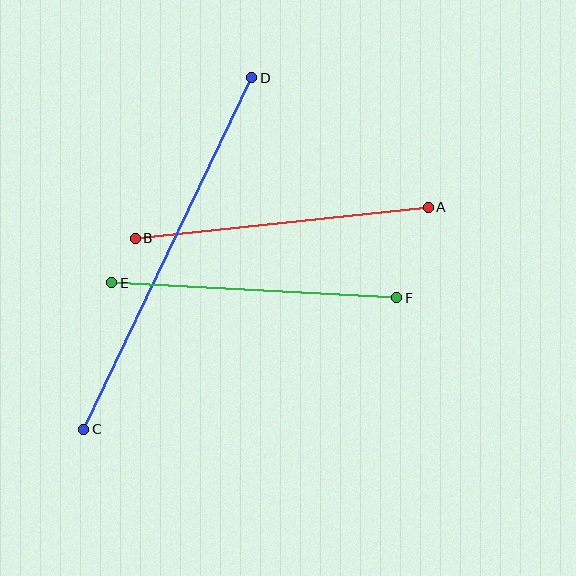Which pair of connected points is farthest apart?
Points C and D are farthest apart.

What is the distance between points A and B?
The distance is approximately 294 pixels.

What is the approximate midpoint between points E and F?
The midpoint is at approximately (254, 290) pixels.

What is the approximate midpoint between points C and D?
The midpoint is at approximately (168, 254) pixels.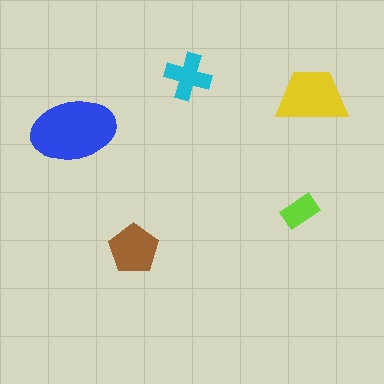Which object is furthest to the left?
The blue ellipse is leftmost.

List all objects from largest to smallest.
The blue ellipse, the yellow trapezoid, the brown pentagon, the cyan cross, the lime rectangle.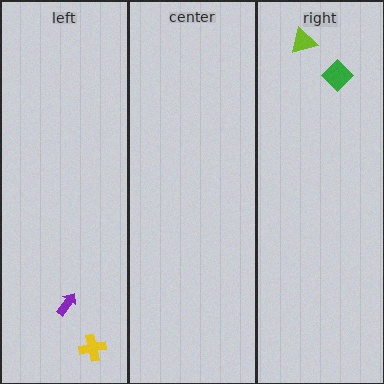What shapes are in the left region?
The purple arrow, the yellow cross.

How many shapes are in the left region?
2.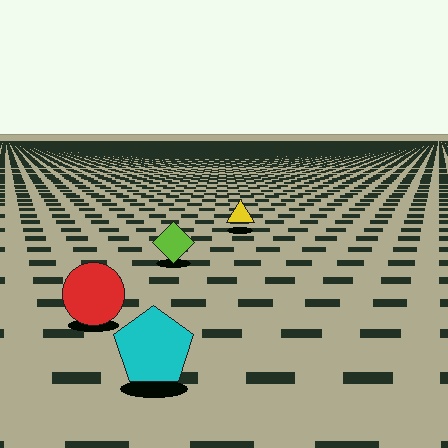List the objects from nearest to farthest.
From nearest to farthest: the cyan pentagon, the red circle, the lime diamond, the yellow triangle.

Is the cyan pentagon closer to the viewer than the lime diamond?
Yes. The cyan pentagon is closer — you can tell from the texture gradient: the ground texture is coarser near it.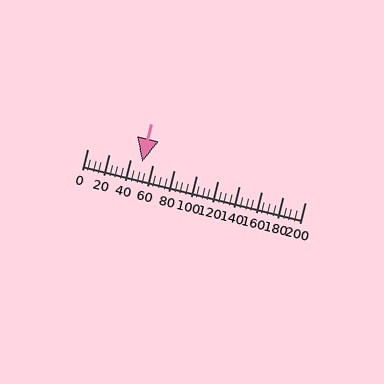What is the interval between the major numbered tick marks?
The major tick marks are spaced 20 units apart.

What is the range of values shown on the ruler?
The ruler shows values from 0 to 200.